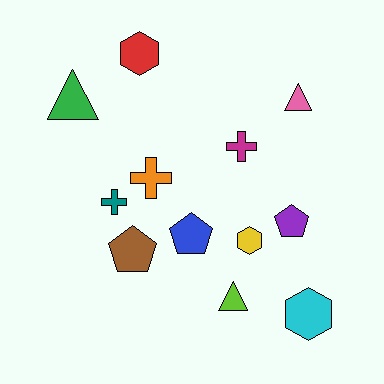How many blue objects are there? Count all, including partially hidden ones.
There is 1 blue object.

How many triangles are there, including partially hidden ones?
There are 3 triangles.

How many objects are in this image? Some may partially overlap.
There are 12 objects.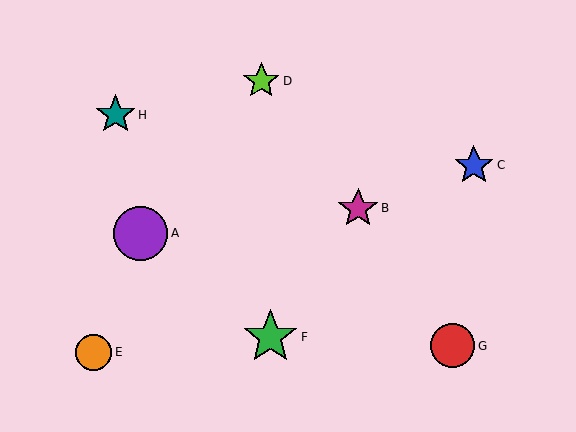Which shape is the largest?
The green star (labeled F) is the largest.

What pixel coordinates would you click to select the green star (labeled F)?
Click at (270, 337) to select the green star F.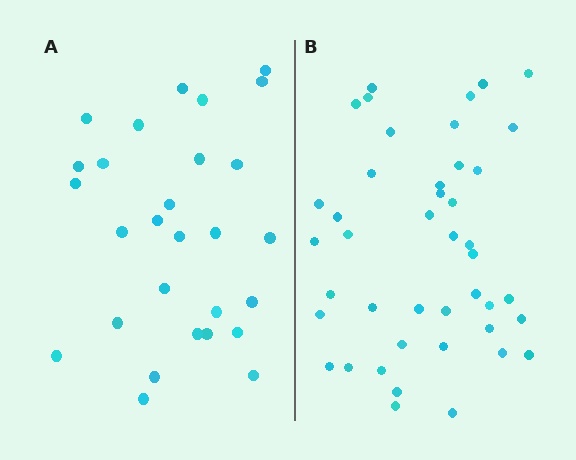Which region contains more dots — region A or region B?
Region B (the right region) has more dots.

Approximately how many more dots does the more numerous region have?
Region B has approximately 15 more dots than region A.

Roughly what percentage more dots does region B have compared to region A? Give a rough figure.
About 55% more.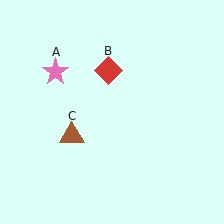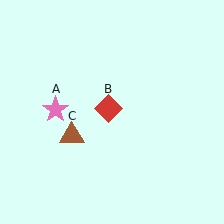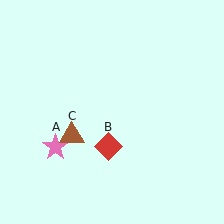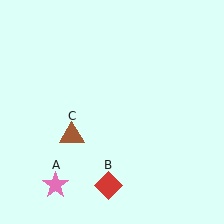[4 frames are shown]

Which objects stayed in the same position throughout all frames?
Brown triangle (object C) remained stationary.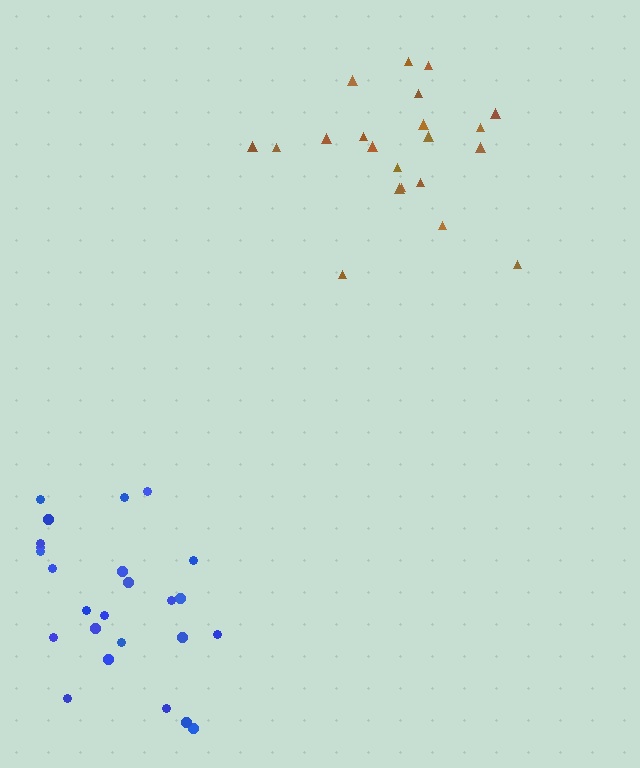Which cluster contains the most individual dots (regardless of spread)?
Blue (25).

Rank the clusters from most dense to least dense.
blue, brown.